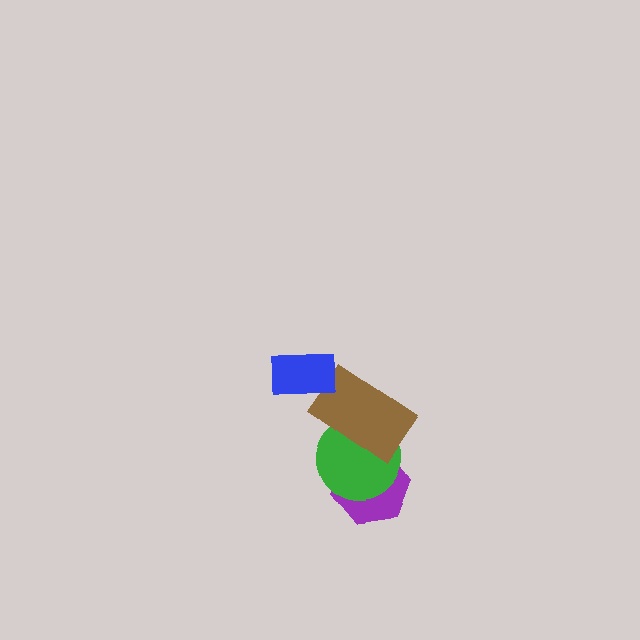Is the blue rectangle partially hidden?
No, no other shape covers it.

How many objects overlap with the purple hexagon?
2 objects overlap with the purple hexagon.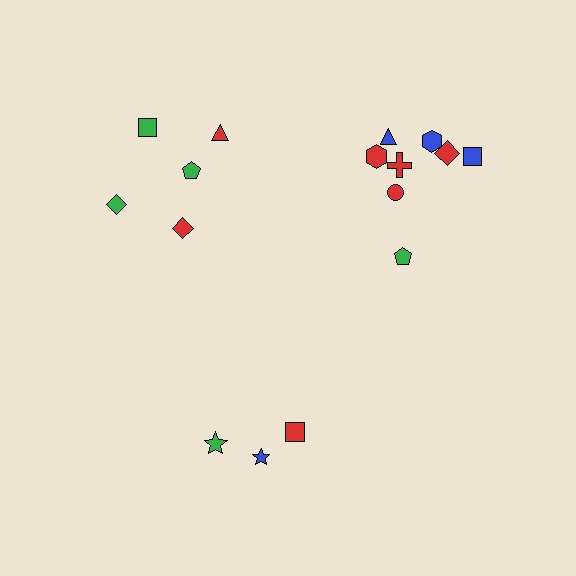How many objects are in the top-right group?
There are 8 objects.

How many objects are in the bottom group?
There are 3 objects.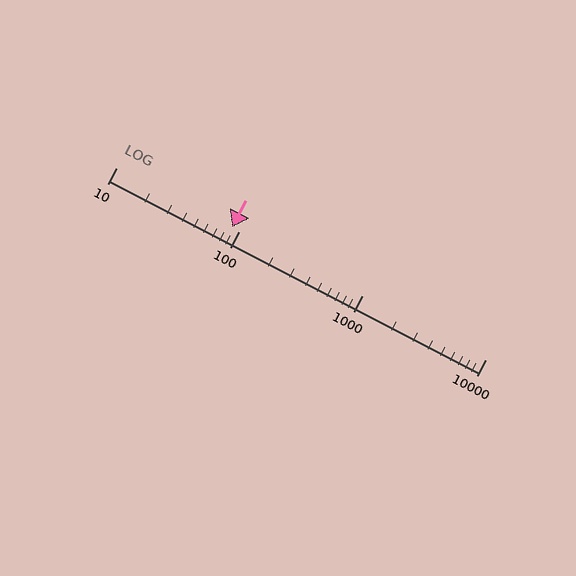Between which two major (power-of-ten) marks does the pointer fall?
The pointer is between 10 and 100.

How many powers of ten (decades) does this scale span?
The scale spans 3 decades, from 10 to 10000.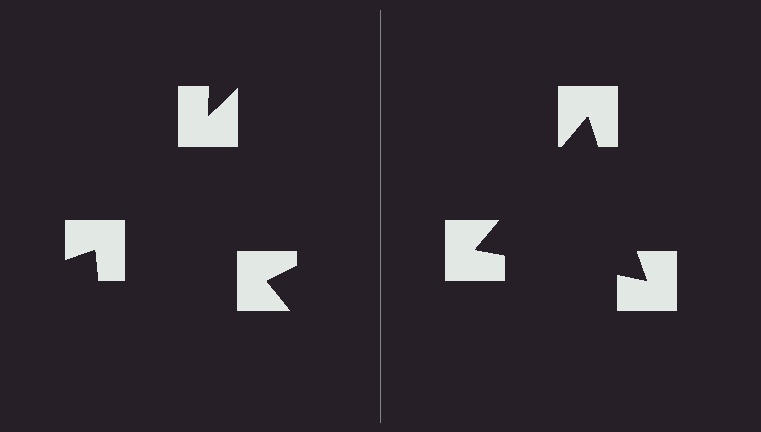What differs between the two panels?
The notched squares are positioned identically on both sides; only the wedge orientations differ. On the right they align to a triangle; on the left they are misaligned.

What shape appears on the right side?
An illusory triangle.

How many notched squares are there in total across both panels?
6 — 3 on each side.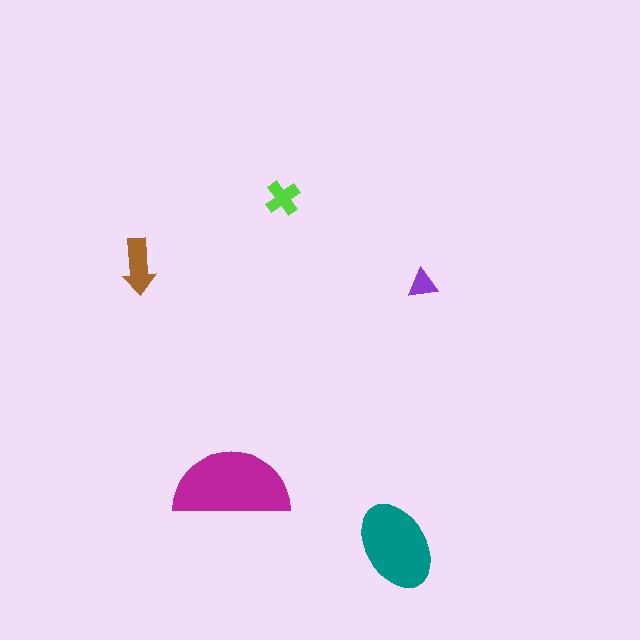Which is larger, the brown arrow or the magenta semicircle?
The magenta semicircle.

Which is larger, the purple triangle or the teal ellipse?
The teal ellipse.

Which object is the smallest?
The purple triangle.